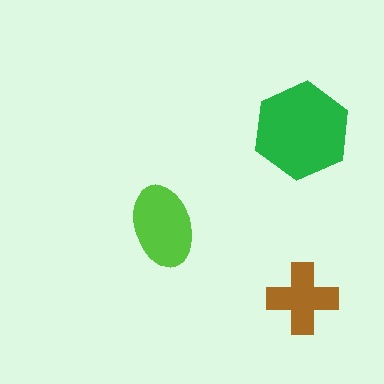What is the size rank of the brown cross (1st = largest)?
3rd.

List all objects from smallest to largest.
The brown cross, the lime ellipse, the green hexagon.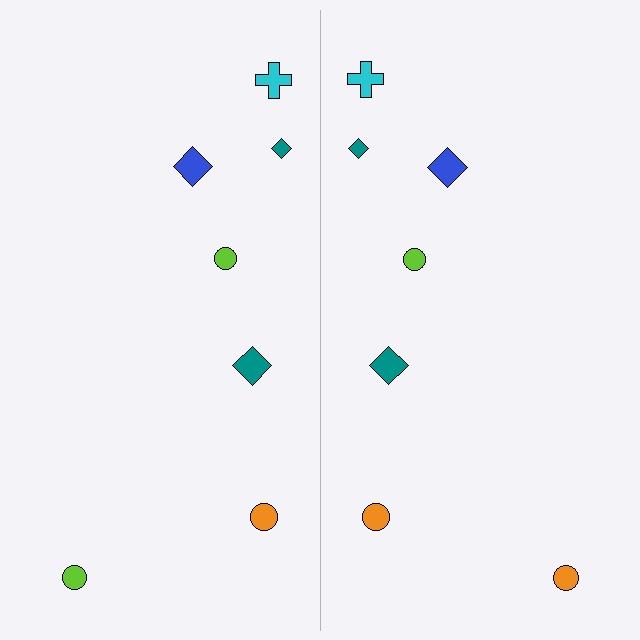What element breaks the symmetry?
The orange circle on the right side breaks the symmetry — its mirror counterpart is lime.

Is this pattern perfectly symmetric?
No, the pattern is not perfectly symmetric. The orange circle on the right side breaks the symmetry — its mirror counterpart is lime.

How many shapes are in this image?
There are 14 shapes in this image.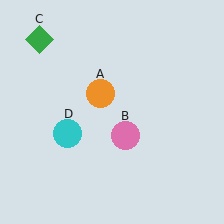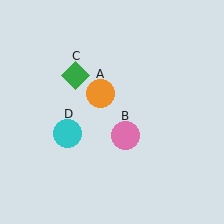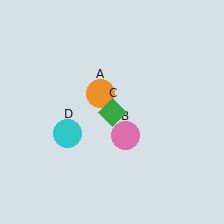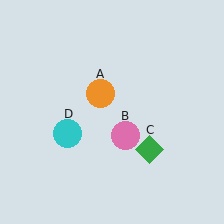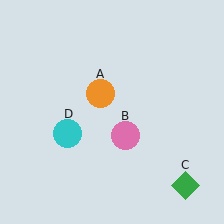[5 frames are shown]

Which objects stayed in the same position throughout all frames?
Orange circle (object A) and pink circle (object B) and cyan circle (object D) remained stationary.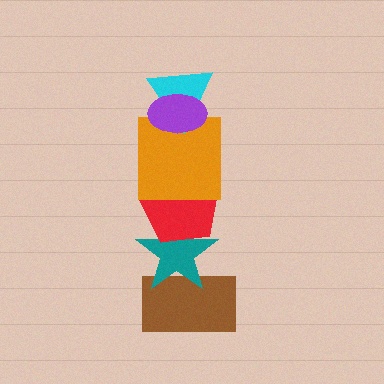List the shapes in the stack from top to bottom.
From top to bottom: the purple ellipse, the cyan triangle, the orange square, the red pentagon, the teal star, the brown rectangle.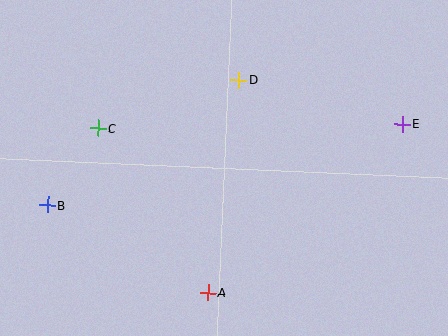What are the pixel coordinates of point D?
Point D is at (238, 80).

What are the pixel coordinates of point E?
Point E is at (402, 124).